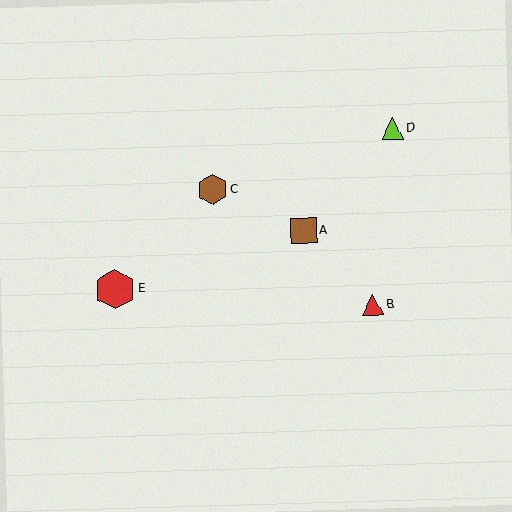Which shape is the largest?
The red hexagon (labeled E) is the largest.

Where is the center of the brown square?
The center of the brown square is at (304, 230).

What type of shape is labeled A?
Shape A is a brown square.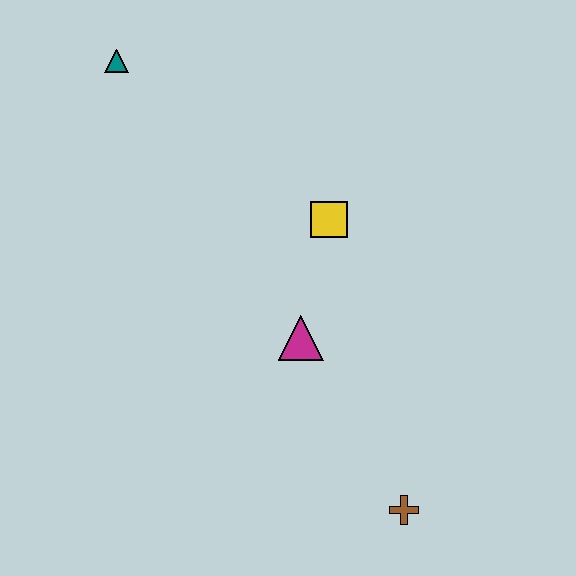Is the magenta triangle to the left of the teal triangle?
No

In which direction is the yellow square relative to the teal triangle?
The yellow square is to the right of the teal triangle.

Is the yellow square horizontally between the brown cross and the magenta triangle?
Yes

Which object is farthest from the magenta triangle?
The teal triangle is farthest from the magenta triangle.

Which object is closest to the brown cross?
The magenta triangle is closest to the brown cross.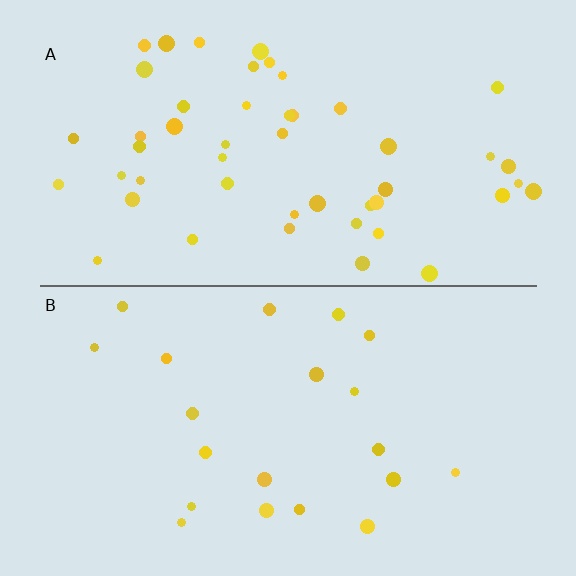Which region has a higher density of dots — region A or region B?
A (the top).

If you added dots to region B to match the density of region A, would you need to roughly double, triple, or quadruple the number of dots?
Approximately double.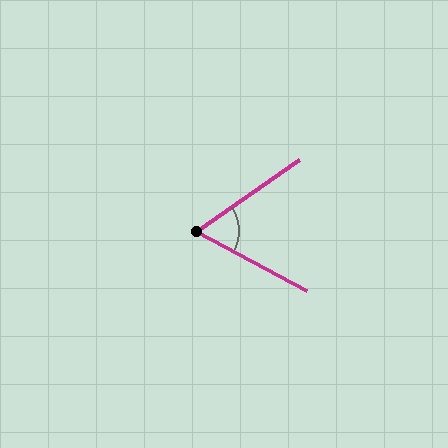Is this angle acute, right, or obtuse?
It is acute.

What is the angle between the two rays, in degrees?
Approximately 63 degrees.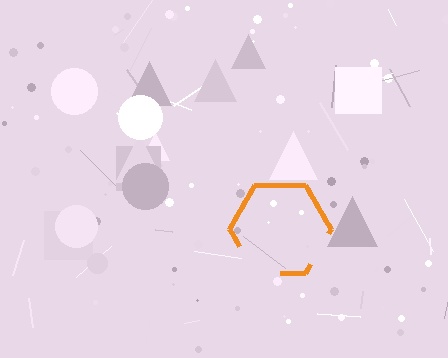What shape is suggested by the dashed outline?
The dashed outline suggests a hexagon.